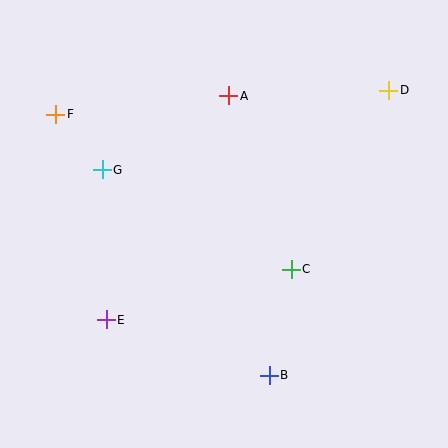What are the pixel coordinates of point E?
Point E is at (106, 320).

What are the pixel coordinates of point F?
Point F is at (56, 114).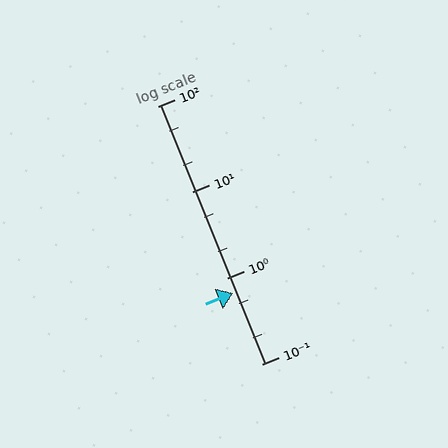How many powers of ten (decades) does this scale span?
The scale spans 3 decades, from 0.1 to 100.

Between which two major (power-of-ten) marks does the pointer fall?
The pointer is between 0.1 and 1.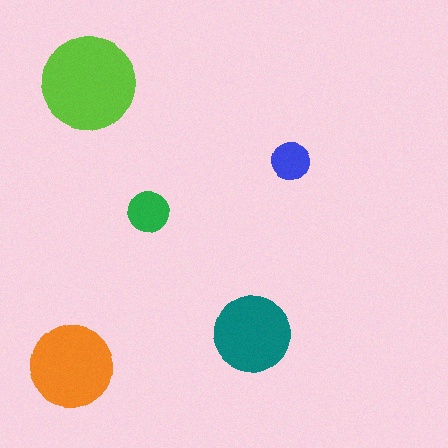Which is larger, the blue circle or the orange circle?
The orange one.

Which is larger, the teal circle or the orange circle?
The orange one.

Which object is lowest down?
The orange circle is bottommost.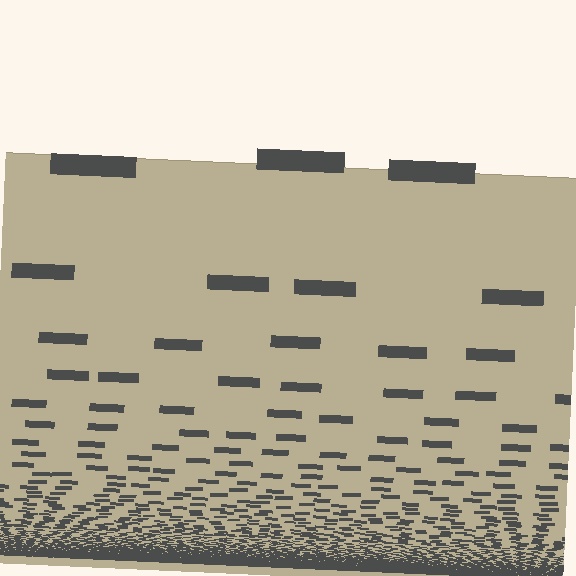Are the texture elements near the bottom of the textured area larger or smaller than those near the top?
Smaller. The gradient is inverted — elements near the bottom are smaller and denser.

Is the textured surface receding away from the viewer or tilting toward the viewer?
The surface appears to tilt toward the viewer. Texture elements get larger and sparser toward the top.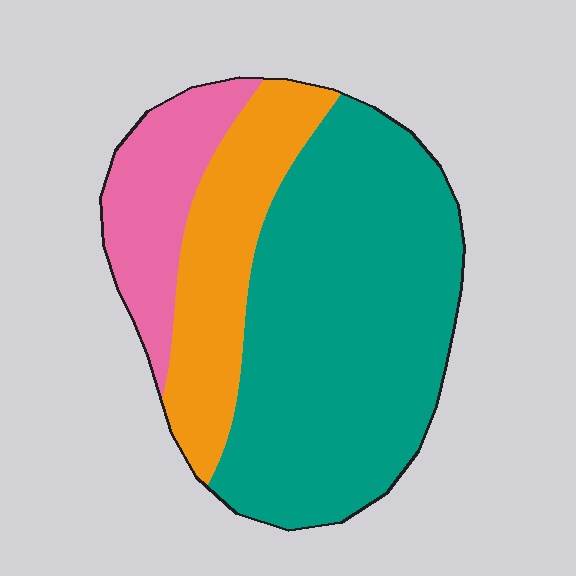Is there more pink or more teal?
Teal.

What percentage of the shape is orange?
Orange takes up about one quarter (1/4) of the shape.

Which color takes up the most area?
Teal, at roughly 60%.